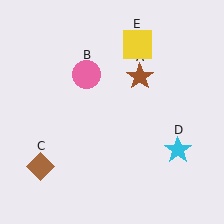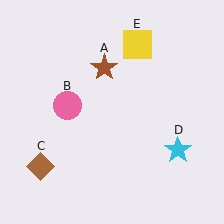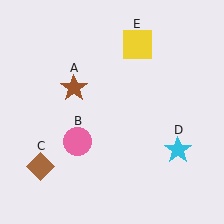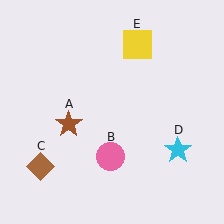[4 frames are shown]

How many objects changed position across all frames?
2 objects changed position: brown star (object A), pink circle (object B).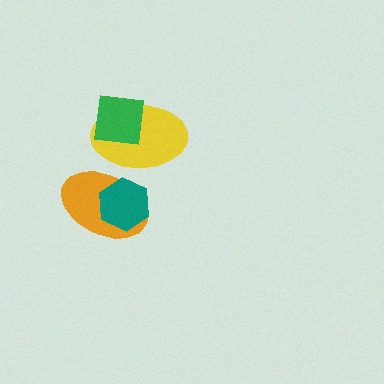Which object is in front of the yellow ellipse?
The green square is in front of the yellow ellipse.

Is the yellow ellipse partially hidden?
Yes, it is partially covered by another shape.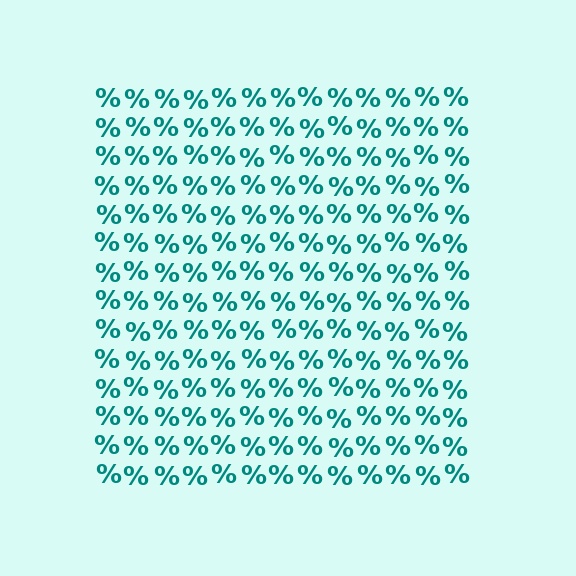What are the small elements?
The small elements are percent signs.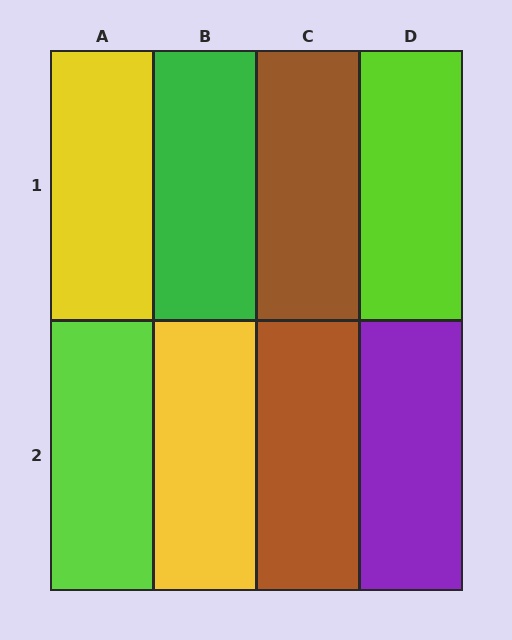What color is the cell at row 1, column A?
Yellow.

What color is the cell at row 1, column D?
Lime.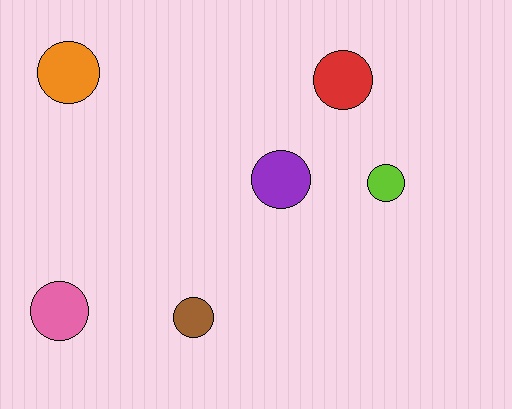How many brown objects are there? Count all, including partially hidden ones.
There is 1 brown object.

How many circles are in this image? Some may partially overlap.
There are 6 circles.